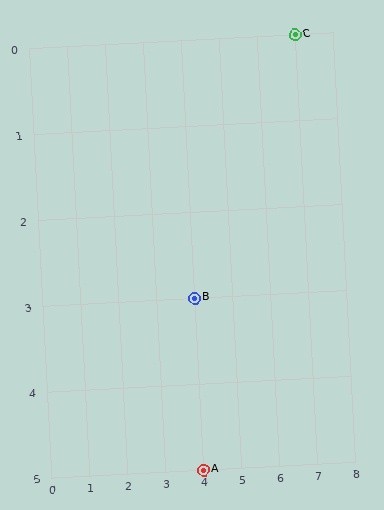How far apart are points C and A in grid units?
Points C and A are 3 columns and 5 rows apart (about 5.8 grid units diagonally).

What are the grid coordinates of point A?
Point A is at grid coordinates (4, 5).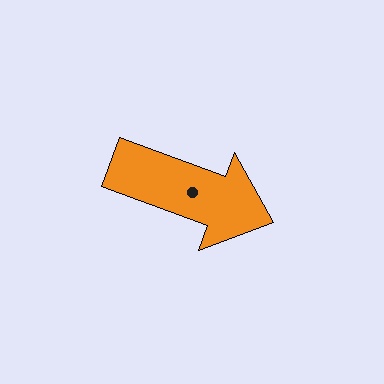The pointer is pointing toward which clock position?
Roughly 4 o'clock.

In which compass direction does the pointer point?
East.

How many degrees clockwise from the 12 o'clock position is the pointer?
Approximately 110 degrees.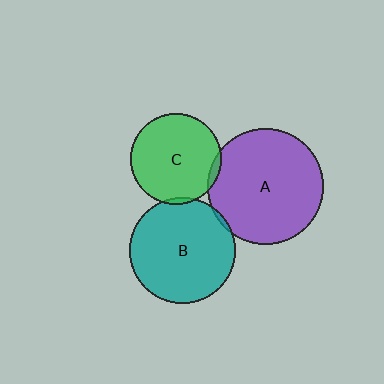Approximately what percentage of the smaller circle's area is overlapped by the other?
Approximately 5%.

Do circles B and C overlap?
Yes.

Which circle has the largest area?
Circle A (purple).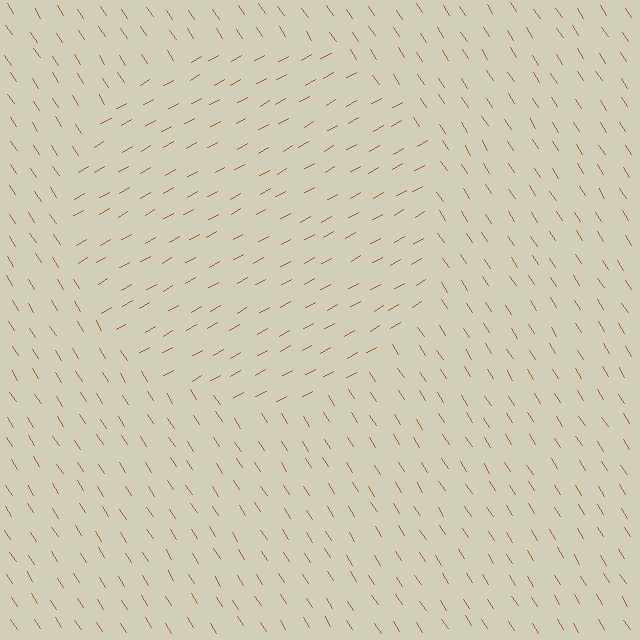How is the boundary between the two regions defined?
The boundary is defined purely by a change in line orientation (approximately 87 degrees difference). All lines are the same color and thickness.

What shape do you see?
I see a circle.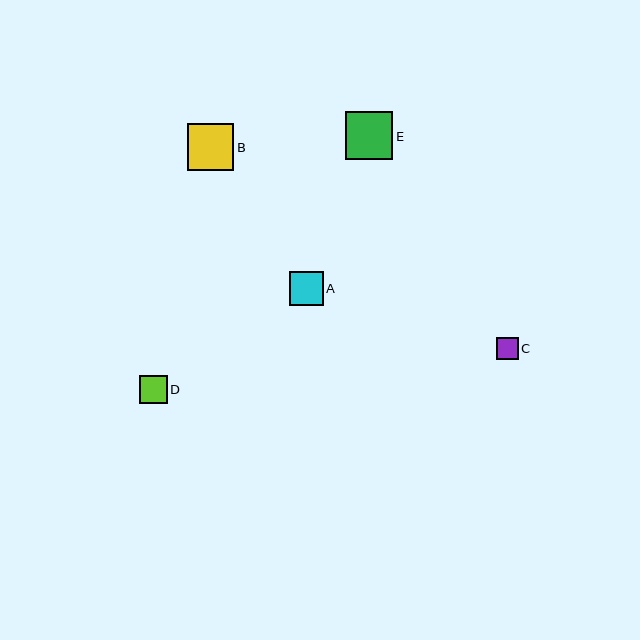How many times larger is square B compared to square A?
Square B is approximately 1.4 times the size of square A.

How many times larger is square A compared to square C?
Square A is approximately 1.6 times the size of square C.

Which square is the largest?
Square E is the largest with a size of approximately 47 pixels.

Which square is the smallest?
Square C is the smallest with a size of approximately 22 pixels.